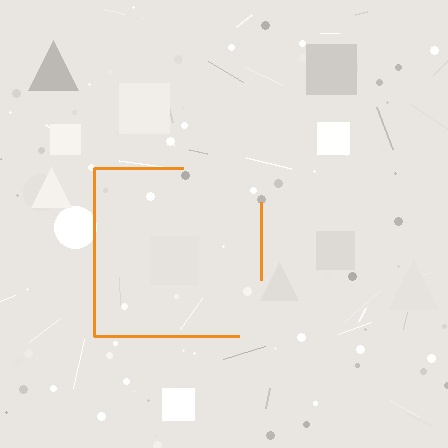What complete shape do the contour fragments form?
The contour fragments form a square.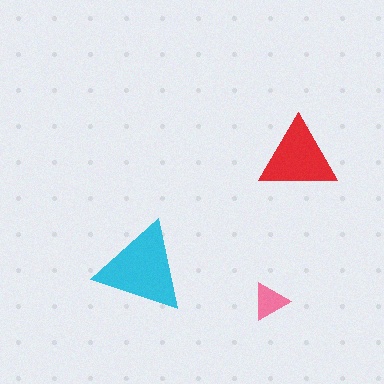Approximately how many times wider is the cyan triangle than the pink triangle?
About 2.5 times wider.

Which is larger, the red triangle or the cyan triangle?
The cyan one.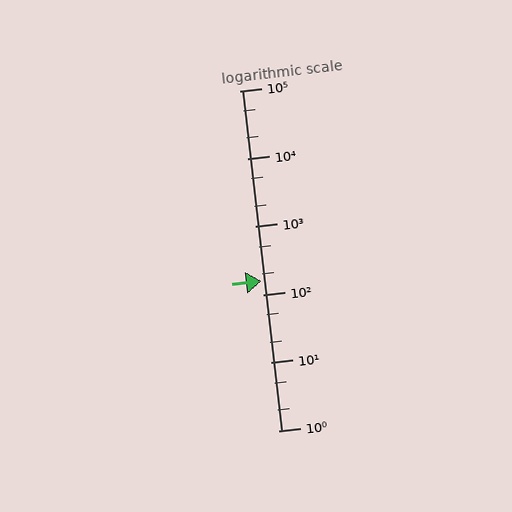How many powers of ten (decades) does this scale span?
The scale spans 5 decades, from 1 to 100000.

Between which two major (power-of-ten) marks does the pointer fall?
The pointer is between 100 and 1000.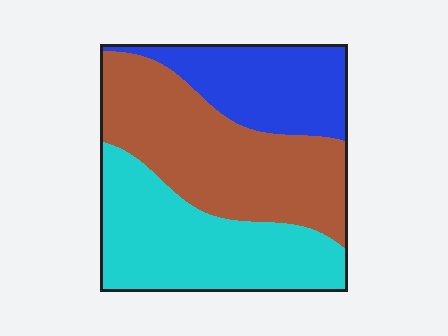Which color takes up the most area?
Brown, at roughly 40%.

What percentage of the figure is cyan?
Cyan covers roughly 35% of the figure.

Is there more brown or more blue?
Brown.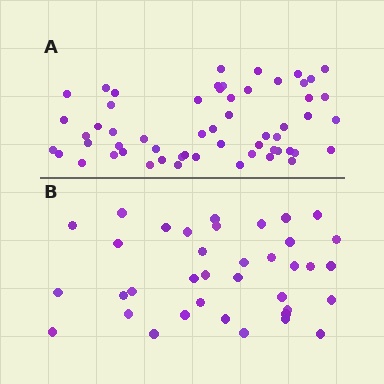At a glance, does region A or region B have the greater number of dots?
Region A (the top region) has more dots.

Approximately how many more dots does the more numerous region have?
Region A has approximately 20 more dots than region B.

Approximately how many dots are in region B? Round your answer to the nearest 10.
About 40 dots. (The exact count is 37, which rounds to 40.)